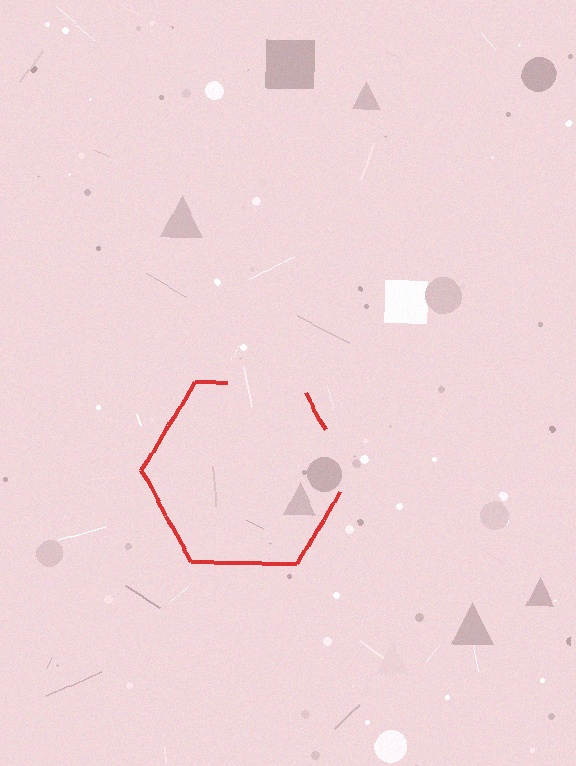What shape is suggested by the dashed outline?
The dashed outline suggests a hexagon.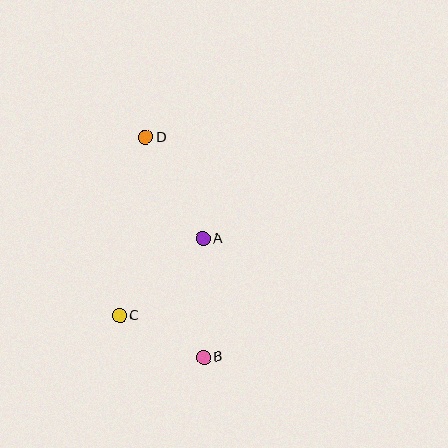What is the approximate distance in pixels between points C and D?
The distance between C and D is approximately 180 pixels.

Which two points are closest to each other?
Points B and C are closest to each other.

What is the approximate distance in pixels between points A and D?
The distance between A and D is approximately 117 pixels.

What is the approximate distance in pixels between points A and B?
The distance between A and B is approximately 119 pixels.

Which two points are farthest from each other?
Points B and D are farthest from each other.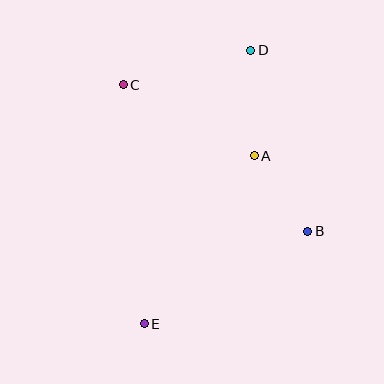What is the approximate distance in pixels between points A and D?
The distance between A and D is approximately 106 pixels.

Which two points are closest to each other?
Points A and B are closest to each other.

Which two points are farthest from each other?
Points D and E are farthest from each other.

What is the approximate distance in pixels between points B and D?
The distance between B and D is approximately 190 pixels.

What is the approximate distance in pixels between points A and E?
The distance between A and E is approximately 201 pixels.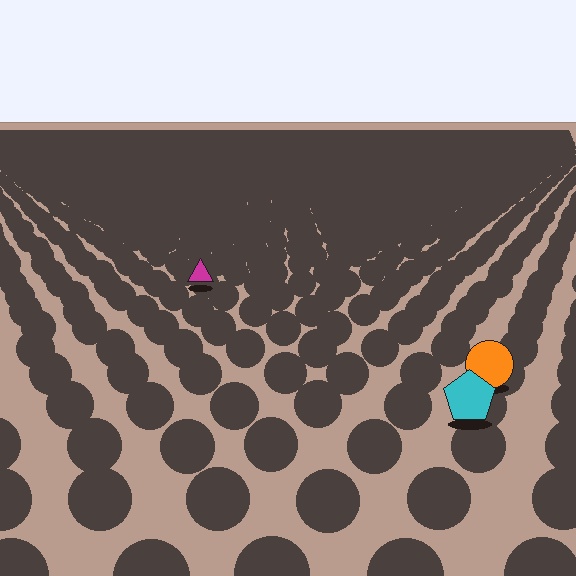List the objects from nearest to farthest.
From nearest to farthest: the cyan pentagon, the orange circle, the magenta triangle.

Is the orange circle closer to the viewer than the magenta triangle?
Yes. The orange circle is closer — you can tell from the texture gradient: the ground texture is coarser near it.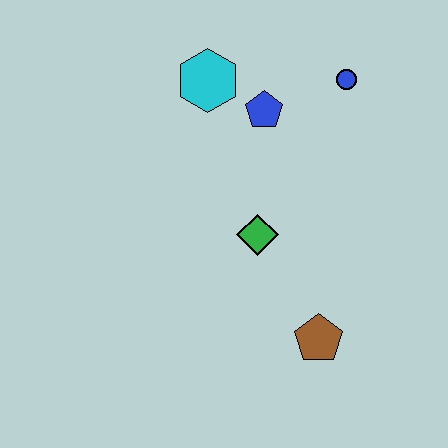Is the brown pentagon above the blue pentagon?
No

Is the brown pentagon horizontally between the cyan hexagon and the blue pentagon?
No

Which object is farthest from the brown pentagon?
The cyan hexagon is farthest from the brown pentagon.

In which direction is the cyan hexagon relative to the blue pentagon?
The cyan hexagon is to the left of the blue pentagon.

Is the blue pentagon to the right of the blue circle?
No